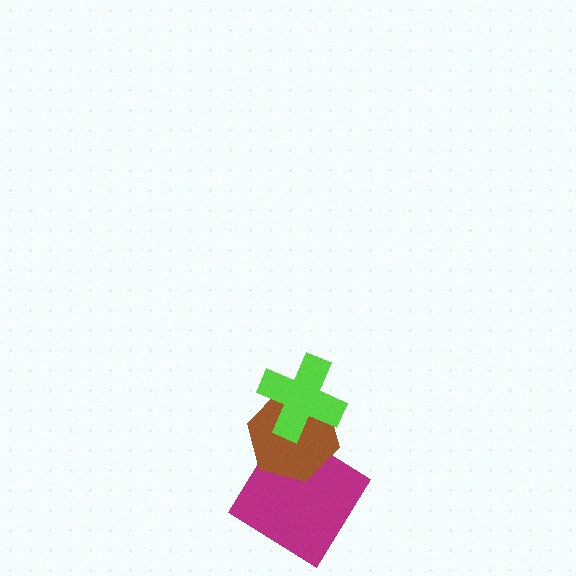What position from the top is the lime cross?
The lime cross is 1st from the top.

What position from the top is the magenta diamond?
The magenta diamond is 3rd from the top.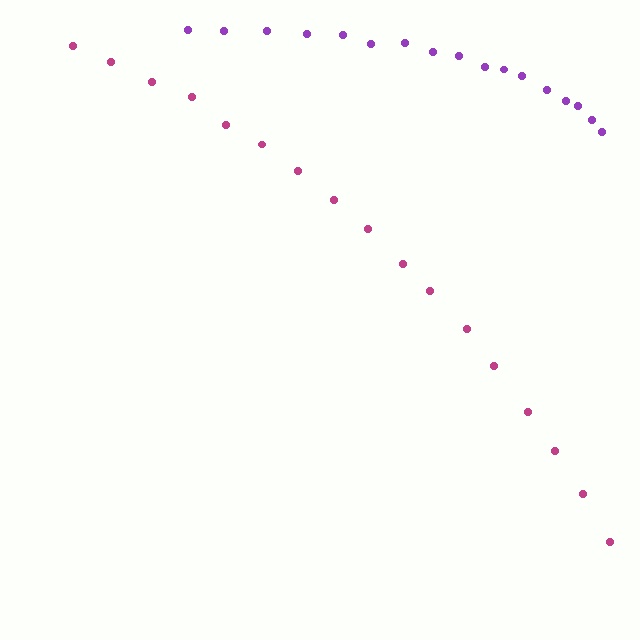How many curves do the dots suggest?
There are 2 distinct paths.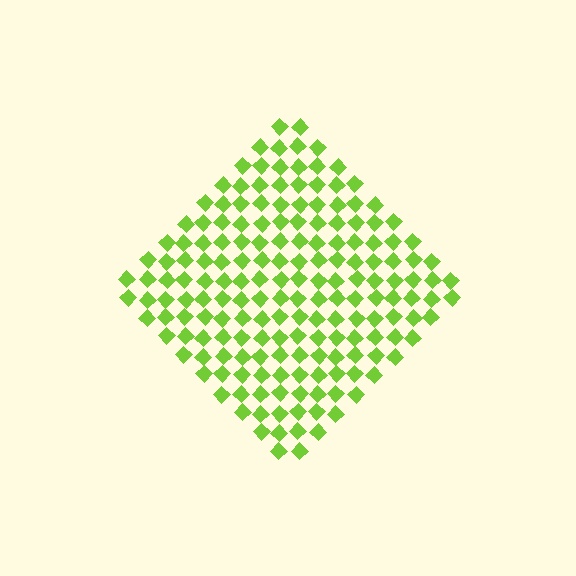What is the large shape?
The large shape is a diamond.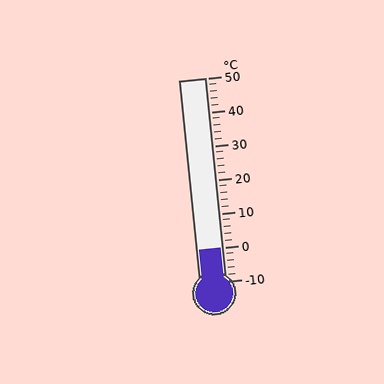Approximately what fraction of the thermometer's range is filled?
The thermometer is filled to approximately 15% of its range.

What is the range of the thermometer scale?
The thermometer scale ranges from -10°C to 50°C.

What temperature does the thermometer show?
The thermometer shows approximately 0°C.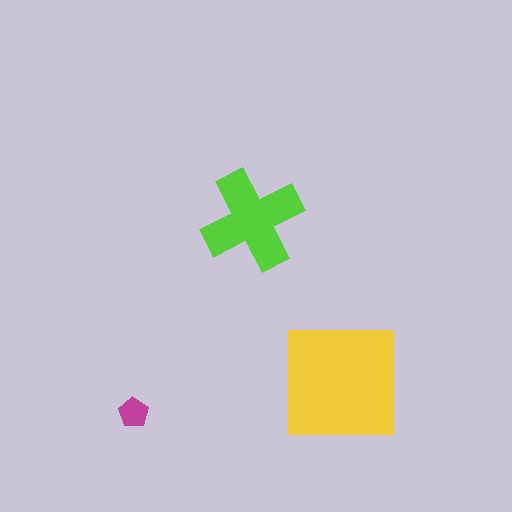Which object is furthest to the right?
The yellow square is rightmost.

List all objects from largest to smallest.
The yellow square, the lime cross, the magenta pentagon.